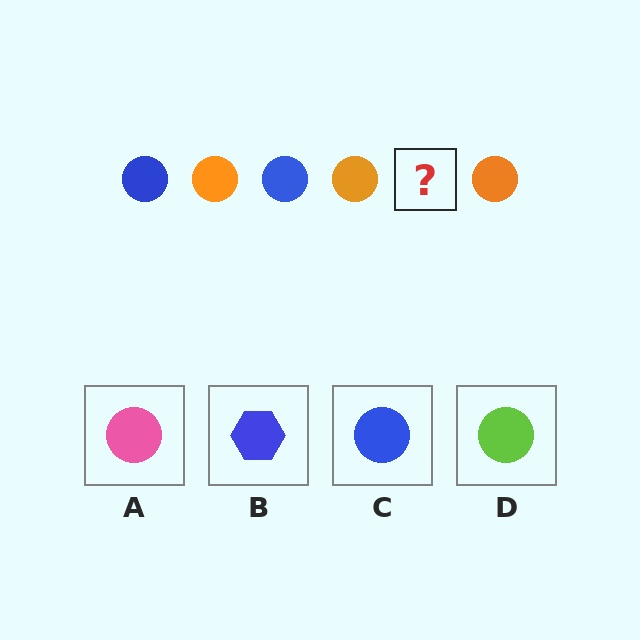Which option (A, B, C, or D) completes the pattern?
C.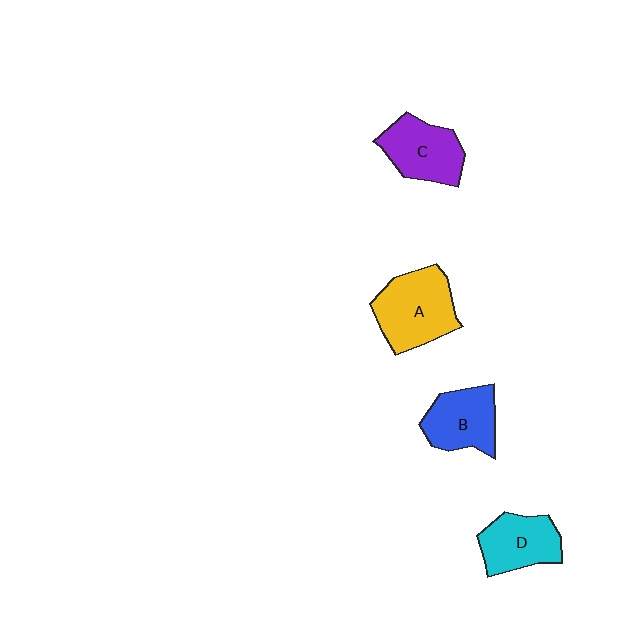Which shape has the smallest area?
Shape D (cyan).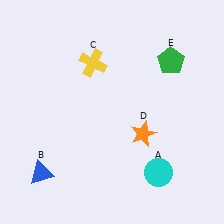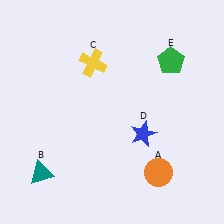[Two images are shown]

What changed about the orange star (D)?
In Image 1, D is orange. In Image 2, it changed to blue.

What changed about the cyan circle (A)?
In Image 1, A is cyan. In Image 2, it changed to orange.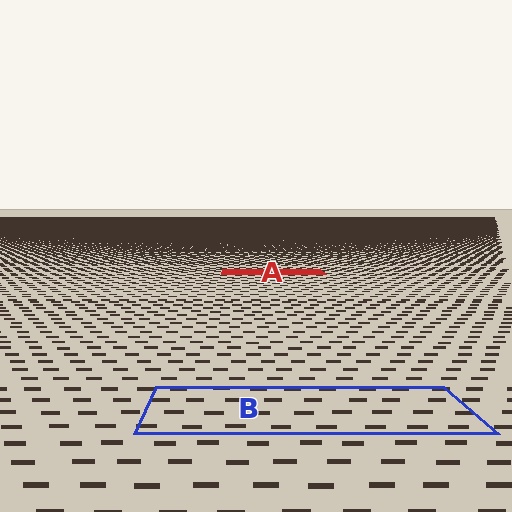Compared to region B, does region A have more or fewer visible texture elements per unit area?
Region A has more texture elements per unit area — they are packed more densely because it is farther away.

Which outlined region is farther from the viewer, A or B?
Region A is farther from the viewer — the texture elements inside it appear smaller and more densely packed.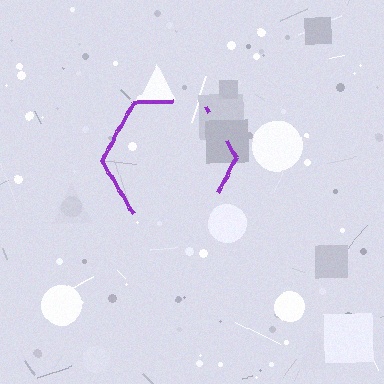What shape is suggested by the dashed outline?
The dashed outline suggests a hexagon.